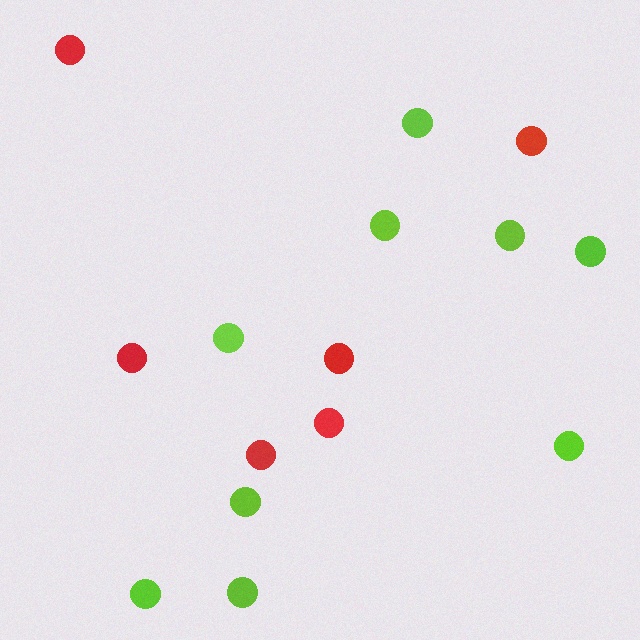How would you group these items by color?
There are 2 groups: one group of red circles (6) and one group of lime circles (9).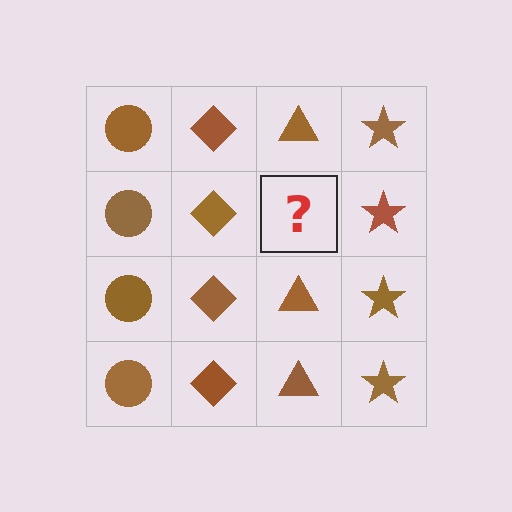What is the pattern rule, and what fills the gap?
The rule is that each column has a consistent shape. The gap should be filled with a brown triangle.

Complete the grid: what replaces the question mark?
The question mark should be replaced with a brown triangle.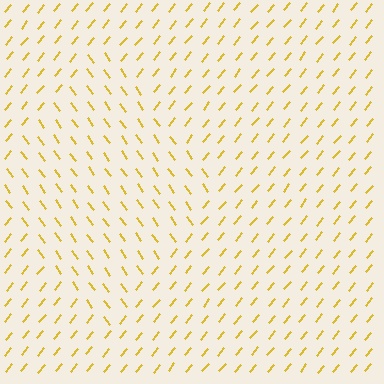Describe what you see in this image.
The image is filled with small yellow line segments. A diamond region in the image has lines oriented differently from the surrounding lines, creating a visible texture boundary.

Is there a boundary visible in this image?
Yes, there is a texture boundary formed by a change in line orientation.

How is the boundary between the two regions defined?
The boundary is defined purely by a change in line orientation (approximately 76 degrees difference). All lines are the same color and thickness.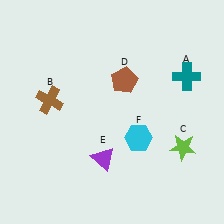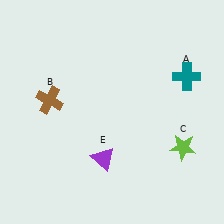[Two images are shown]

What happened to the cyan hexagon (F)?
The cyan hexagon (F) was removed in Image 2. It was in the bottom-right area of Image 1.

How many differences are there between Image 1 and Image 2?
There are 2 differences between the two images.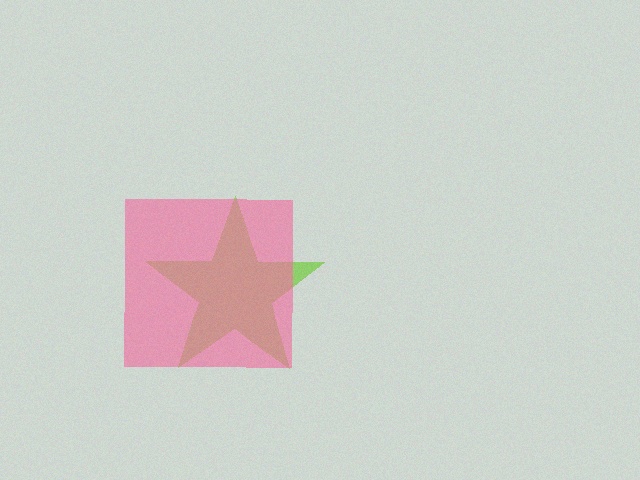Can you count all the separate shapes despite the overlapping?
Yes, there are 2 separate shapes.